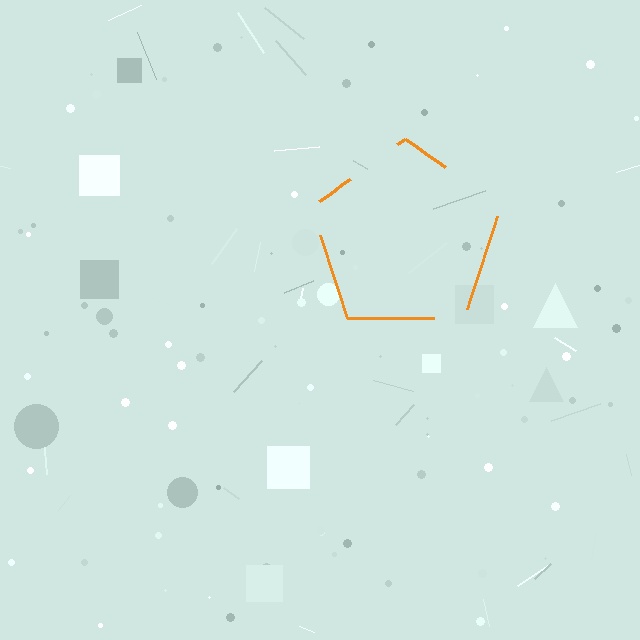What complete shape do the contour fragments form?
The contour fragments form a pentagon.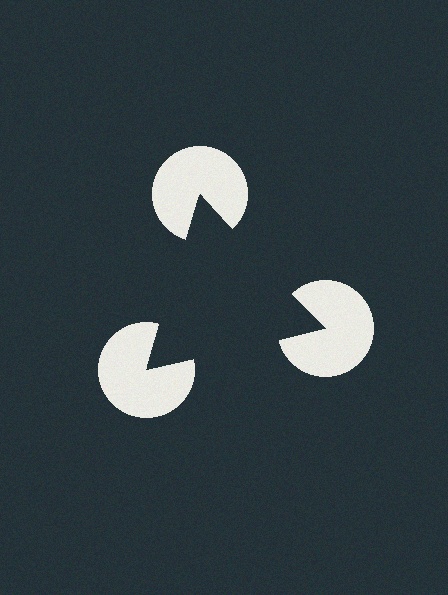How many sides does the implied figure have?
3 sides.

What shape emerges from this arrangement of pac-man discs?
An illusory triangle — its edges are inferred from the aligned wedge cuts in the pac-man discs, not physically drawn.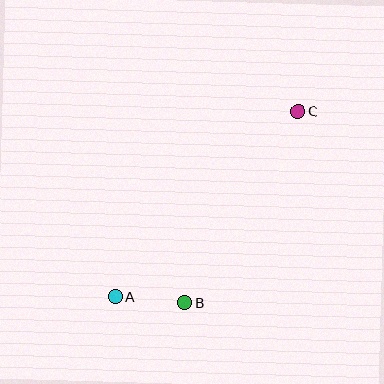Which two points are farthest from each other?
Points A and C are farthest from each other.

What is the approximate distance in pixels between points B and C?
The distance between B and C is approximately 222 pixels.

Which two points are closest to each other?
Points A and B are closest to each other.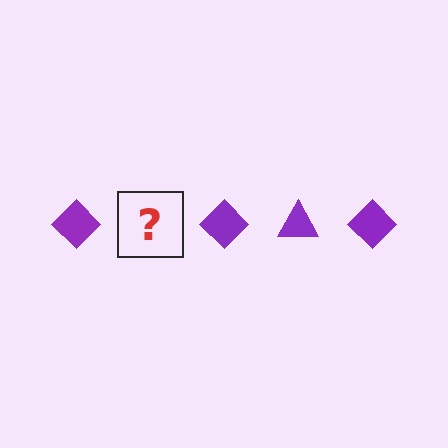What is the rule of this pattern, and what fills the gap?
The rule is that the pattern cycles through diamond, triangle shapes in purple. The gap should be filled with a purple triangle.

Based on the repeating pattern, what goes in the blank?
The blank should be a purple triangle.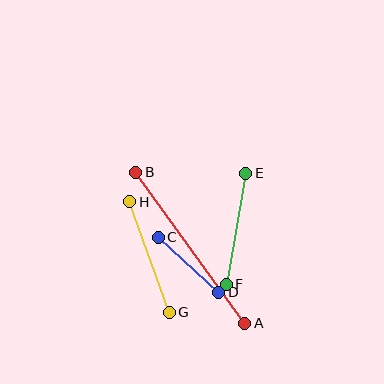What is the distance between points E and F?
The distance is approximately 113 pixels.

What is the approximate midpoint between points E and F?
The midpoint is at approximately (236, 229) pixels.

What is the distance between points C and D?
The distance is approximately 82 pixels.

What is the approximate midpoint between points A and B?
The midpoint is at approximately (190, 248) pixels.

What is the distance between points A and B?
The distance is approximately 186 pixels.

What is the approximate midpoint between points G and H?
The midpoint is at approximately (150, 257) pixels.